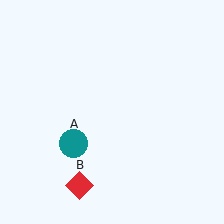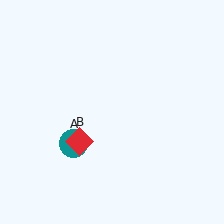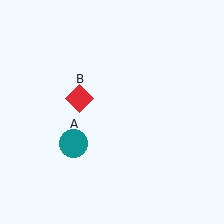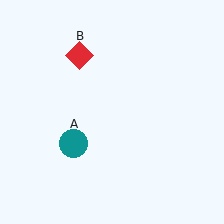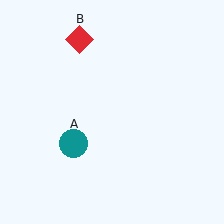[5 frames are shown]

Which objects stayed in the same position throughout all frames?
Teal circle (object A) remained stationary.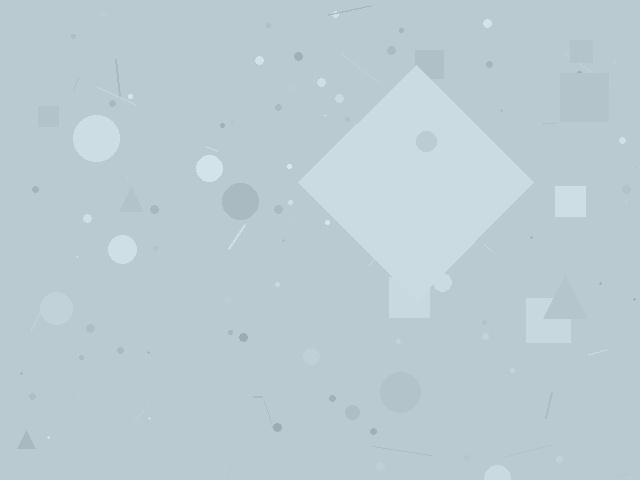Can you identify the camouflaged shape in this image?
The camouflaged shape is a diamond.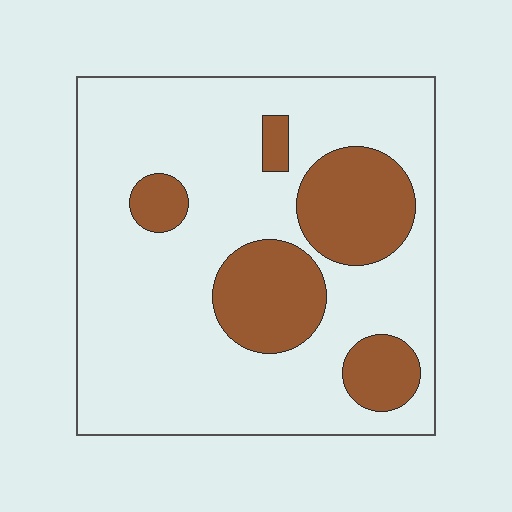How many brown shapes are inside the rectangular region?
5.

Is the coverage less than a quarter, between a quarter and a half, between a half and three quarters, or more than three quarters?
Less than a quarter.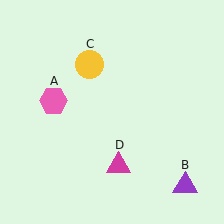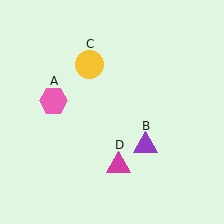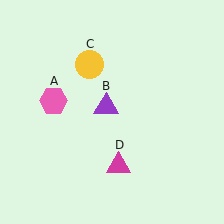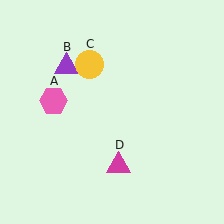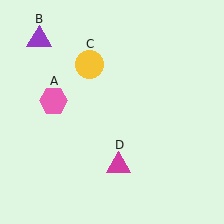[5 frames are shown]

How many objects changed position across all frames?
1 object changed position: purple triangle (object B).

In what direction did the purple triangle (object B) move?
The purple triangle (object B) moved up and to the left.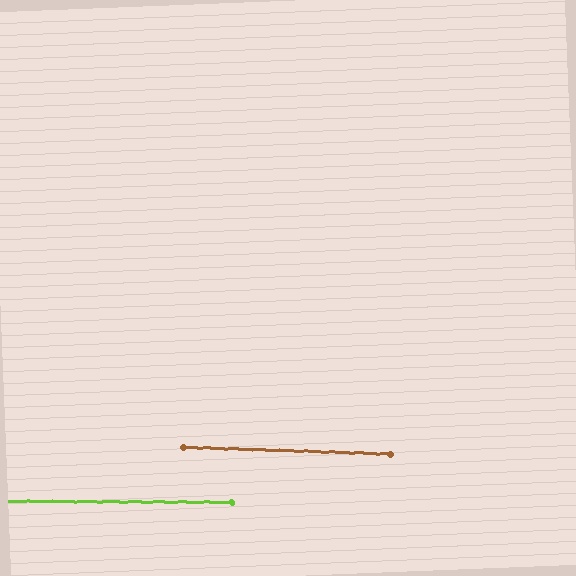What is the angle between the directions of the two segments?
Approximately 2 degrees.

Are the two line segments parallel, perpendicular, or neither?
Parallel — their directions differ by only 2.0°.